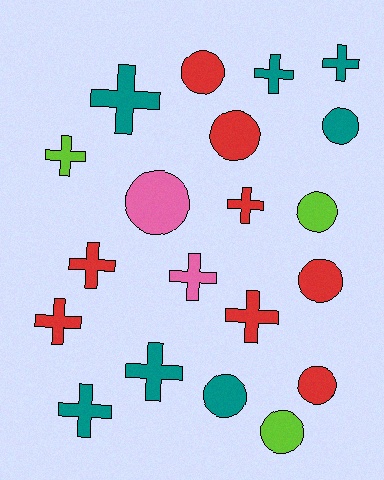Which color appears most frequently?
Red, with 8 objects.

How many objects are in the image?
There are 20 objects.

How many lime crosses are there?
There is 1 lime cross.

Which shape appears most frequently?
Cross, with 11 objects.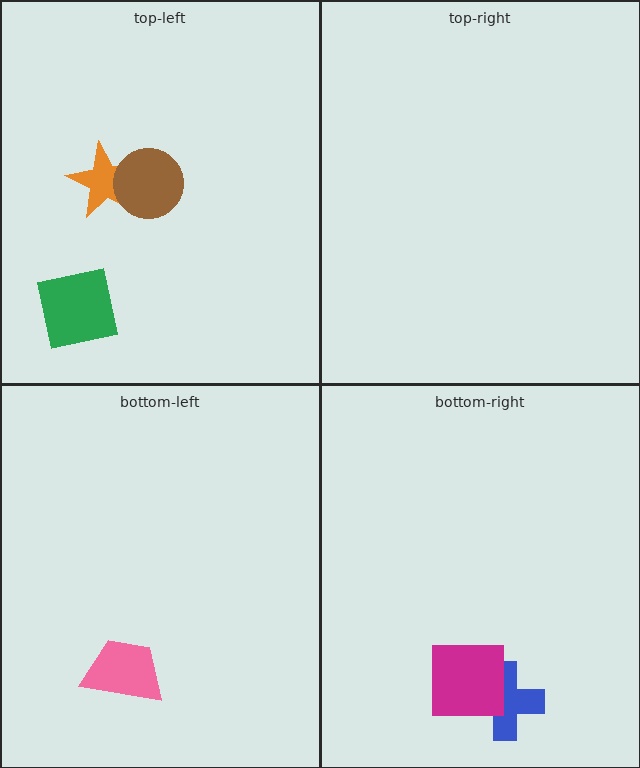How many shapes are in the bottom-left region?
1.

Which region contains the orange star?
The top-left region.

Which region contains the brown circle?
The top-left region.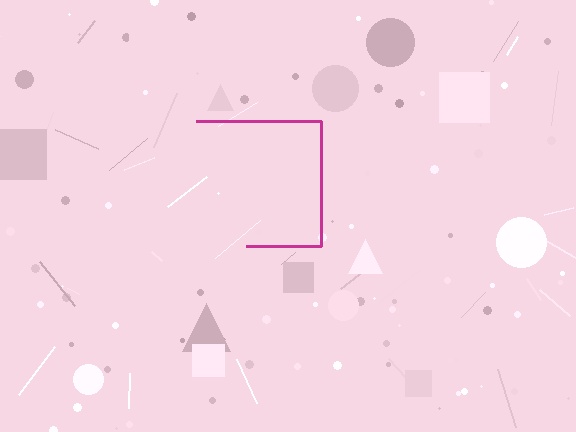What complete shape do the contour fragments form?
The contour fragments form a square.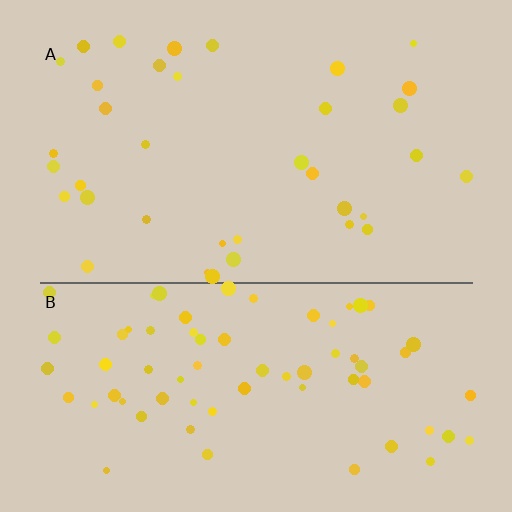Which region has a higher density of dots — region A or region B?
B (the bottom).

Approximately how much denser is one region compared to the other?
Approximately 2.0× — region B over region A.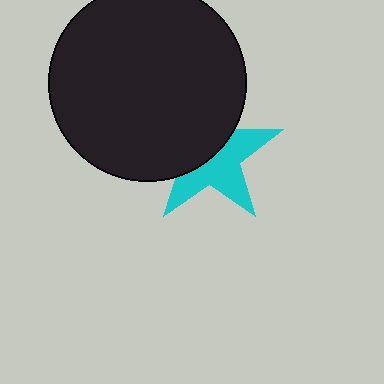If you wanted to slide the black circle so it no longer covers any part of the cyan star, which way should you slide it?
Slide it toward the upper-left — that is the most direct way to separate the two shapes.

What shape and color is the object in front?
The object in front is a black circle.